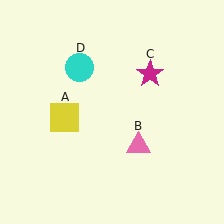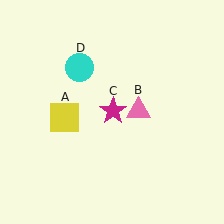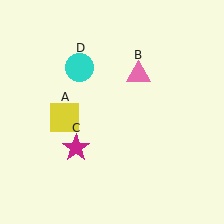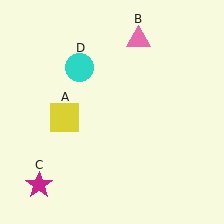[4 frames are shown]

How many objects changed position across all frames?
2 objects changed position: pink triangle (object B), magenta star (object C).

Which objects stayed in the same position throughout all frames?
Yellow square (object A) and cyan circle (object D) remained stationary.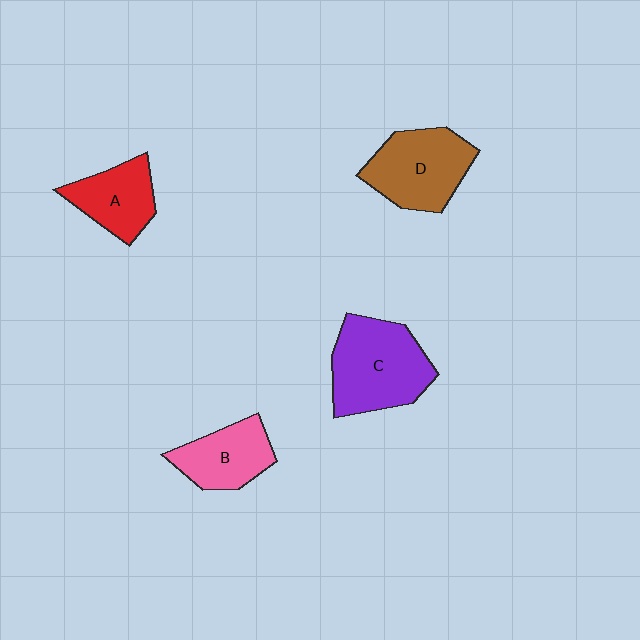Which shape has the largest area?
Shape C (purple).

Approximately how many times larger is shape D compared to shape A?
Approximately 1.4 times.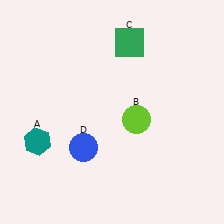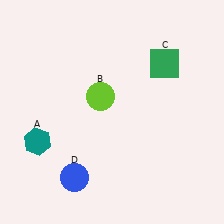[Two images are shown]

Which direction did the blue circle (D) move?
The blue circle (D) moved down.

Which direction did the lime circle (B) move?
The lime circle (B) moved left.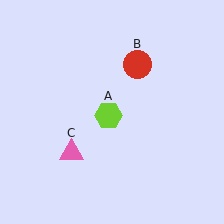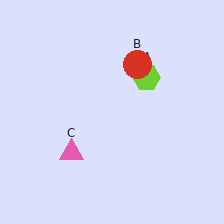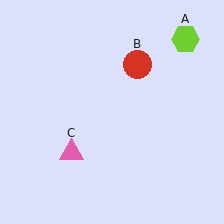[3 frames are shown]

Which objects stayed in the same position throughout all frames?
Red circle (object B) and pink triangle (object C) remained stationary.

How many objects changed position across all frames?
1 object changed position: lime hexagon (object A).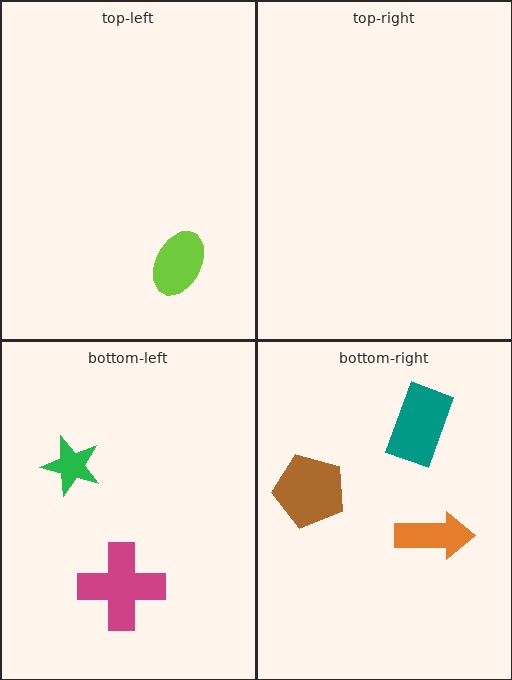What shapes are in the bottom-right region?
The orange arrow, the brown pentagon, the teal rectangle.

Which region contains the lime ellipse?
The top-left region.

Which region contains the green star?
The bottom-left region.